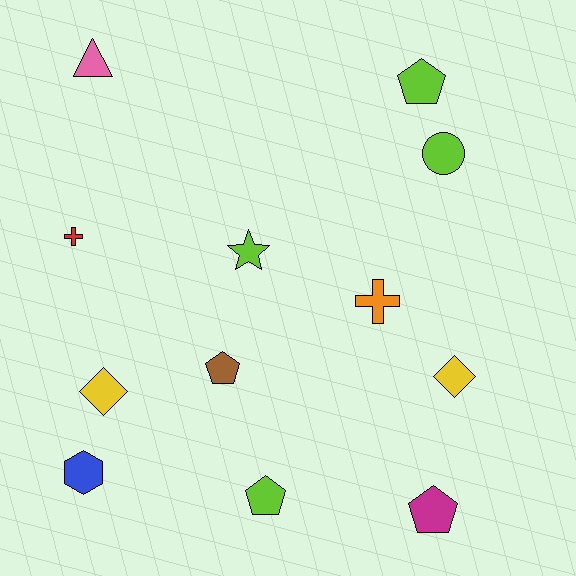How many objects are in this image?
There are 12 objects.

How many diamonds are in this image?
There are 2 diamonds.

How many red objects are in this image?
There is 1 red object.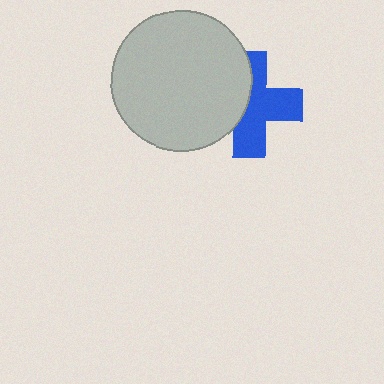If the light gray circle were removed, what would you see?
You would see the complete blue cross.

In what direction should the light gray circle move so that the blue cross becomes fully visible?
The light gray circle should move left. That is the shortest direction to clear the overlap and leave the blue cross fully visible.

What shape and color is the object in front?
The object in front is a light gray circle.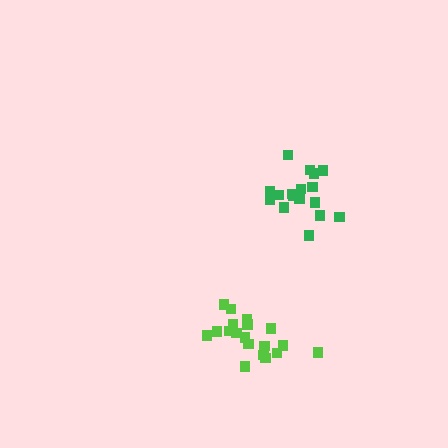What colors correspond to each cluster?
The clusters are colored: lime, green.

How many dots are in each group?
Group 1: 19 dots, Group 2: 17 dots (36 total).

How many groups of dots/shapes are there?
There are 2 groups.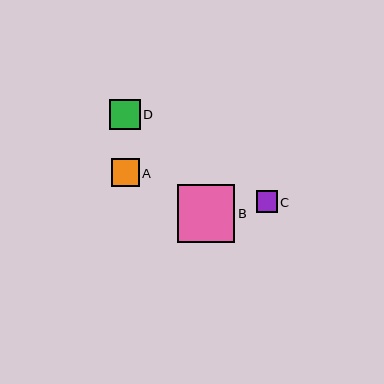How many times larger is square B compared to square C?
Square B is approximately 2.7 times the size of square C.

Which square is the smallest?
Square C is the smallest with a size of approximately 21 pixels.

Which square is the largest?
Square B is the largest with a size of approximately 58 pixels.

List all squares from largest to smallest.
From largest to smallest: B, D, A, C.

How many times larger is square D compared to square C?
Square D is approximately 1.4 times the size of square C.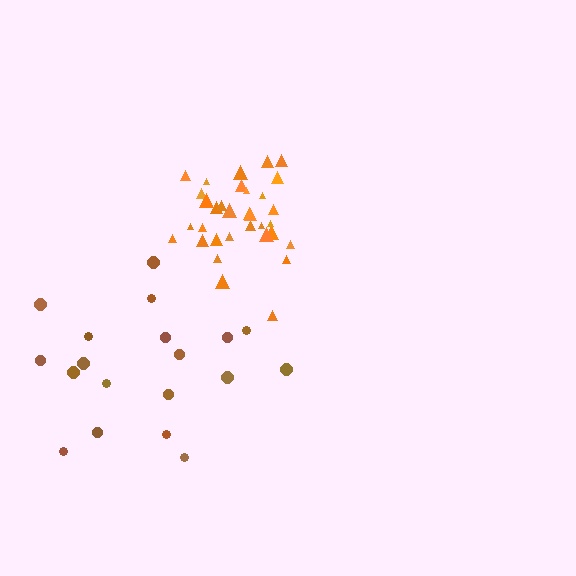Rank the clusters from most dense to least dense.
orange, brown.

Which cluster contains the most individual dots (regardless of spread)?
Orange (33).